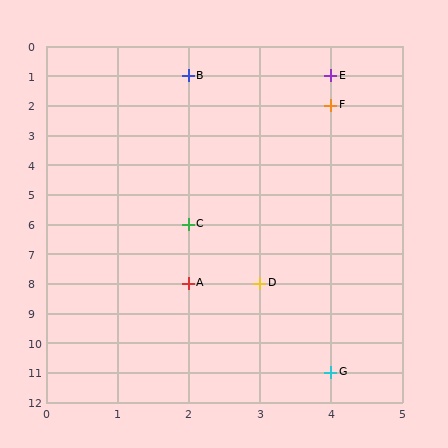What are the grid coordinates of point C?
Point C is at grid coordinates (2, 6).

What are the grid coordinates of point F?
Point F is at grid coordinates (4, 2).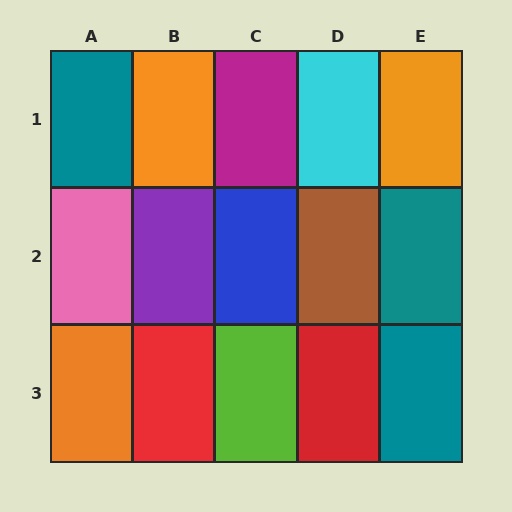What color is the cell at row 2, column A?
Pink.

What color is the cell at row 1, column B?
Orange.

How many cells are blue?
1 cell is blue.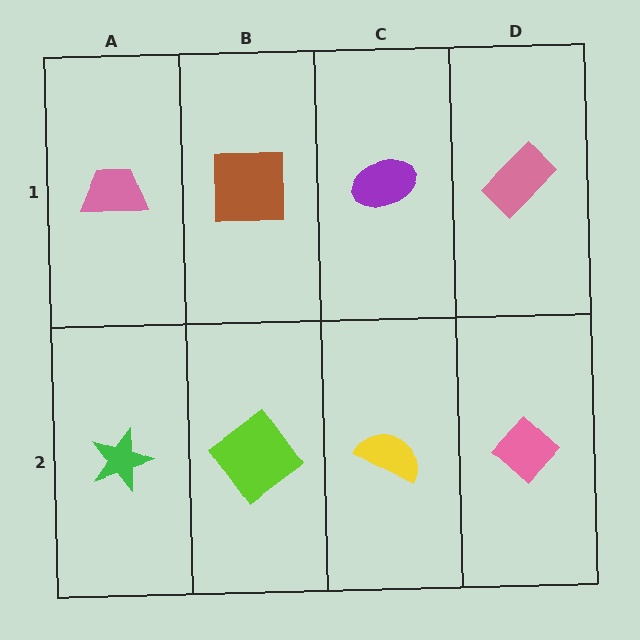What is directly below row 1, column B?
A lime diamond.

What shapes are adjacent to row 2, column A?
A pink trapezoid (row 1, column A), a lime diamond (row 2, column B).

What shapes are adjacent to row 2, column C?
A purple ellipse (row 1, column C), a lime diamond (row 2, column B), a pink diamond (row 2, column D).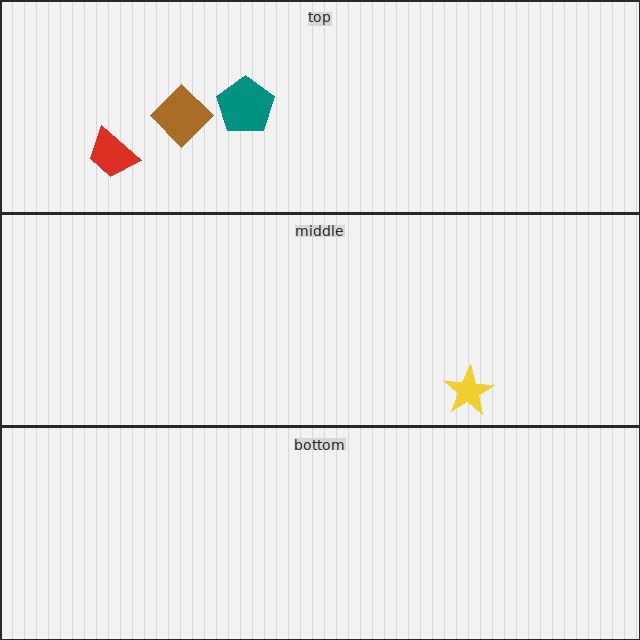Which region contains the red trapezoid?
The top region.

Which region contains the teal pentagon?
The top region.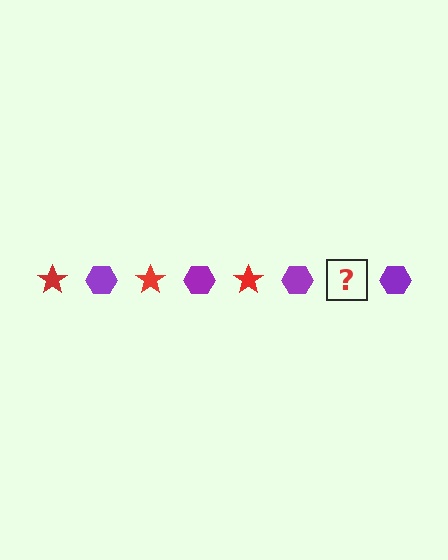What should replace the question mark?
The question mark should be replaced with a red star.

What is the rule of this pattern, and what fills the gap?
The rule is that the pattern alternates between red star and purple hexagon. The gap should be filled with a red star.